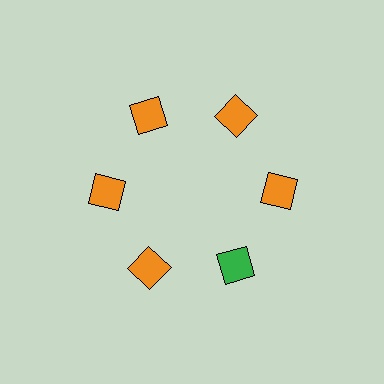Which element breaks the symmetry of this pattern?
The green diamond at roughly the 5 o'clock position breaks the symmetry. All other shapes are orange diamonds.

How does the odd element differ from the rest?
It has a different color: green instead of orange.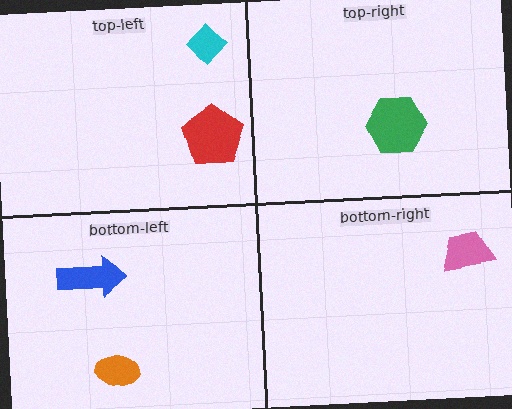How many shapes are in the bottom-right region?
1.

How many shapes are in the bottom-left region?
2.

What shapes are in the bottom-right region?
The pink trapezoid.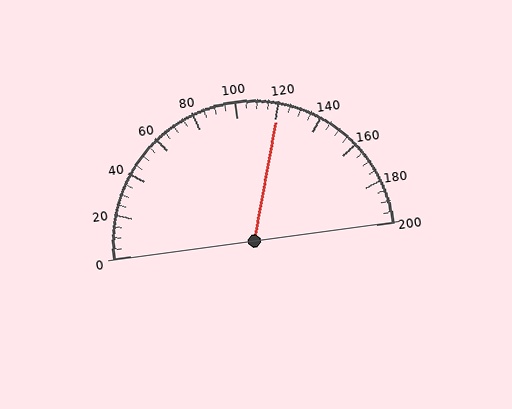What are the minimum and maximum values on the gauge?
The gauge ranges from 0 to 200.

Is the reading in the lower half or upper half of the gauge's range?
The reading is in the upper half of the range (0 to 200).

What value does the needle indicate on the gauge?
The needle indicates approximately 120.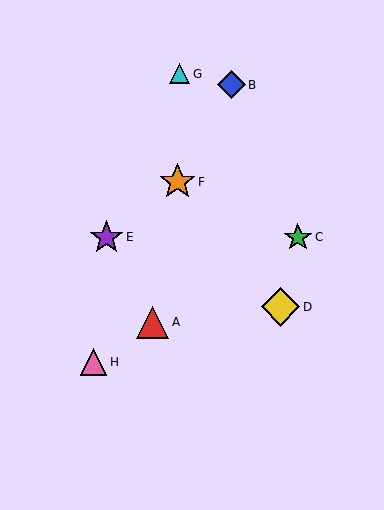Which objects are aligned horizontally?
Objects C, E are aligned horizontally.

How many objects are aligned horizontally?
2 objects (C, E) are aligned horizontally.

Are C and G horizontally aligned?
No, C is at y≈237 and G is at y≈74.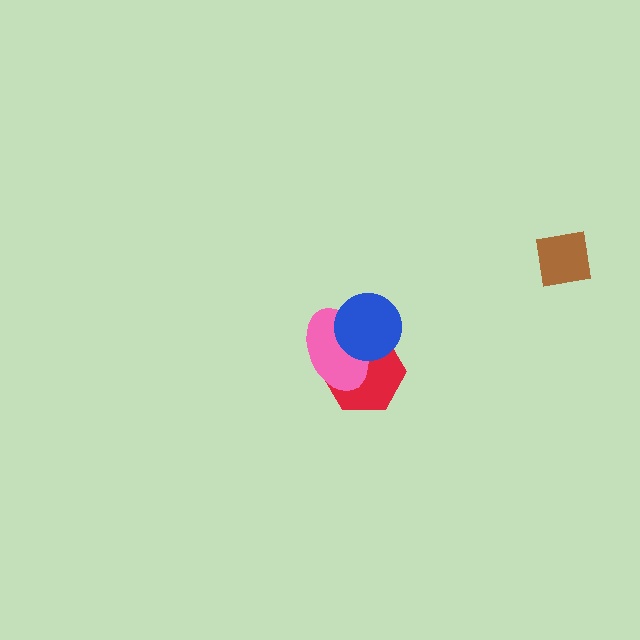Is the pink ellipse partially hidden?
Yes, it is partially covered by another shape.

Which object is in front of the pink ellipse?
The blue circle is in front of the pink ellipse.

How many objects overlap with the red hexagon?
2 objects overlap with the red hexagon.